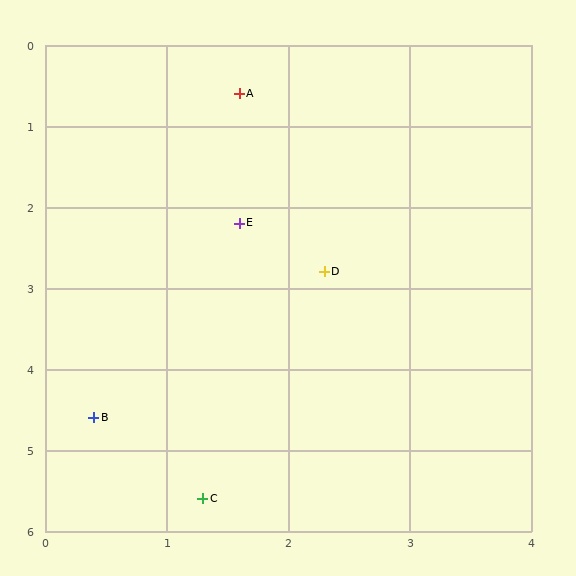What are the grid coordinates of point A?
Point A is at approximately (1.6, 0.6).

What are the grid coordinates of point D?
Point D is at approximately (2.3, 2.8).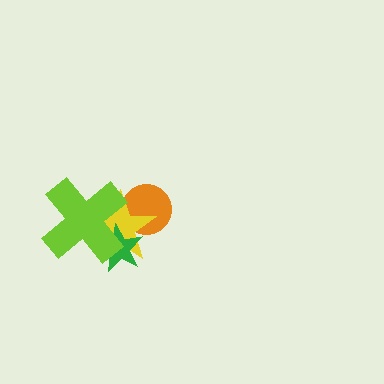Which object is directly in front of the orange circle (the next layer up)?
The yellow star is directly in front of the orange circle.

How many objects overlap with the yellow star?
3 objects overlap with the yellow star.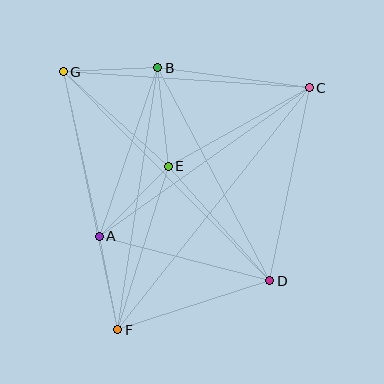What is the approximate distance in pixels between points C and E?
The distance between C and E is approximately 162 pixels.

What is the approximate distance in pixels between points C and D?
The distance between C and D is approximately 197 pixels.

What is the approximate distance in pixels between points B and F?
The distance between B and F is approximately 265 pixels.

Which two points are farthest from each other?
Points C and F are farthest from each other.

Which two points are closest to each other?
Points B and G are closest to each other.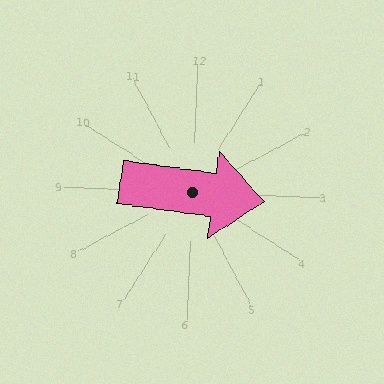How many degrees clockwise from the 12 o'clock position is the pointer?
Approximately 96 degrees.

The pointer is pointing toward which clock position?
Roughly 3 o'clock.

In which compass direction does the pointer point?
East.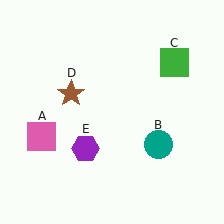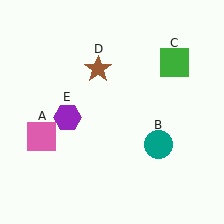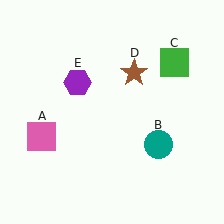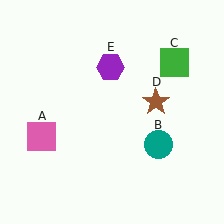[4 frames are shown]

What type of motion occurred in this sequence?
The brown star (object D), purple hexagon (object E) rotated clockwise around the center of the scene.